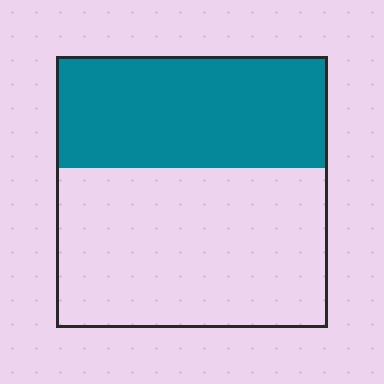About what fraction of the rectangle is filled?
About two fifths (2/5).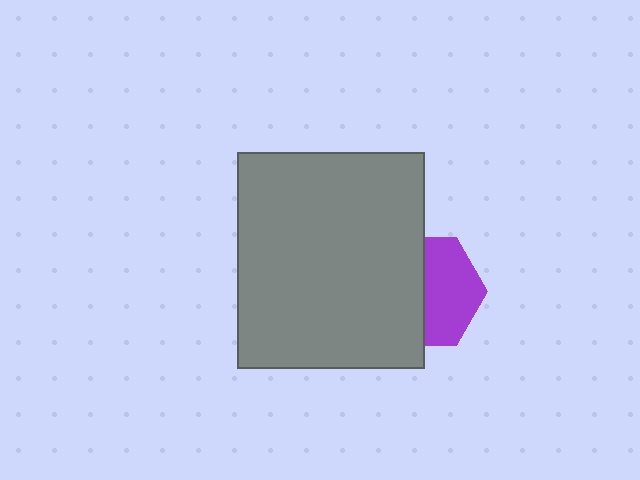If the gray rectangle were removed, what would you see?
You would see the complete purple hexagon.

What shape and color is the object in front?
The object in front is a gray rectangle.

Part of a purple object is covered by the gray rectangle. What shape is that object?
It is a hexagon.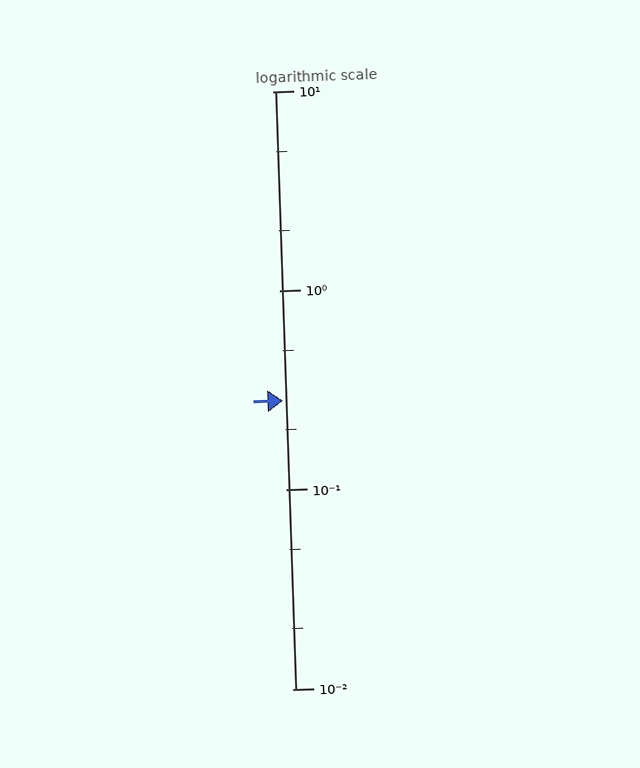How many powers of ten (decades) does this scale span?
The scale spans 3 decades, from 0.01 to 10.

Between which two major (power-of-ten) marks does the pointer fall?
The pointer is between 0.1 and 1.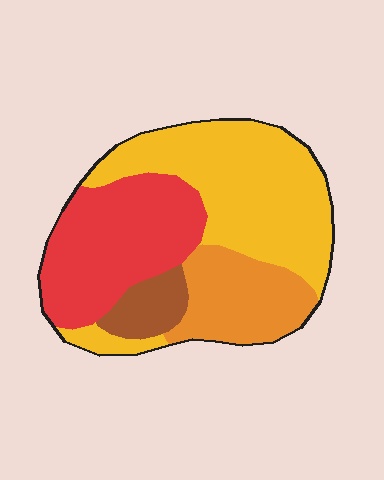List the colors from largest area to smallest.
From largest to smallest: yellow, red, orange, brown.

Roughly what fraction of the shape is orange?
Orange takes up about one fifth (1/5) of the shape.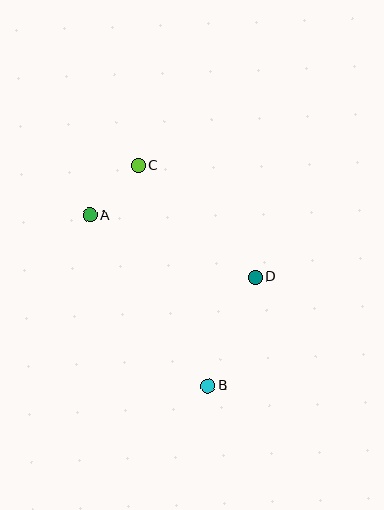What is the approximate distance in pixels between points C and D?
The distance between C and D is approximately 162 pixels.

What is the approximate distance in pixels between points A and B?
The distance between A and B is approximately 207 pixels.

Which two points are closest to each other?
Points A and C are closest to each other.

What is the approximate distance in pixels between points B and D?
The distance between B and D is approximately 118 pixels.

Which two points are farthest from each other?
Points B and C are farthest from each other.